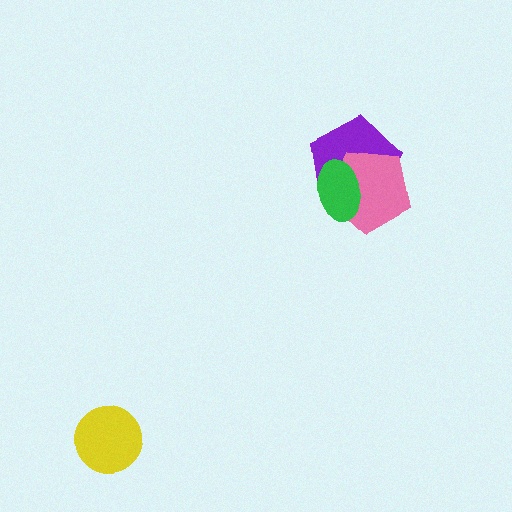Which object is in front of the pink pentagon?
The green ellipse is in front of the pink pentagon.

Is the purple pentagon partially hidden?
Yes, it is partially covered by another shape.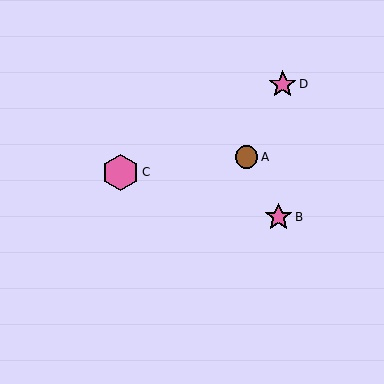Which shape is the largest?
The pink hexagon (labeled C) is the largest.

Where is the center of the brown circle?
The center of the brown circle is at (247, 157).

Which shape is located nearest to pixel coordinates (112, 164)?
The pink hexagon (labeled C) at (121, 172) is nearest to that location.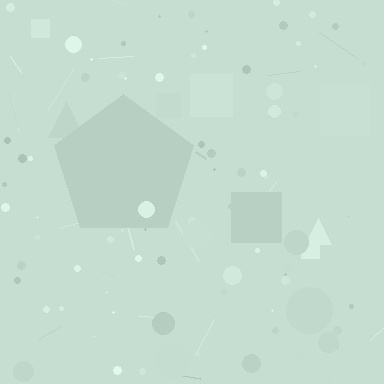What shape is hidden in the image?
A pentagon is hidden in the image.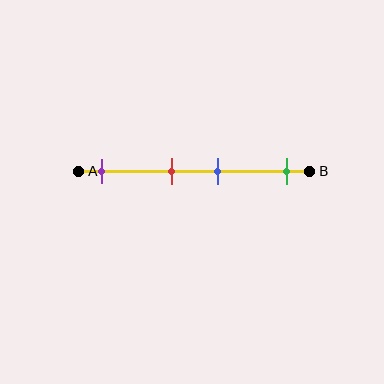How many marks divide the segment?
There are 4 marks dividing the segment.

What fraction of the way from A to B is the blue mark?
The blue mark is approximately 60% (0.6) of the way from A to B.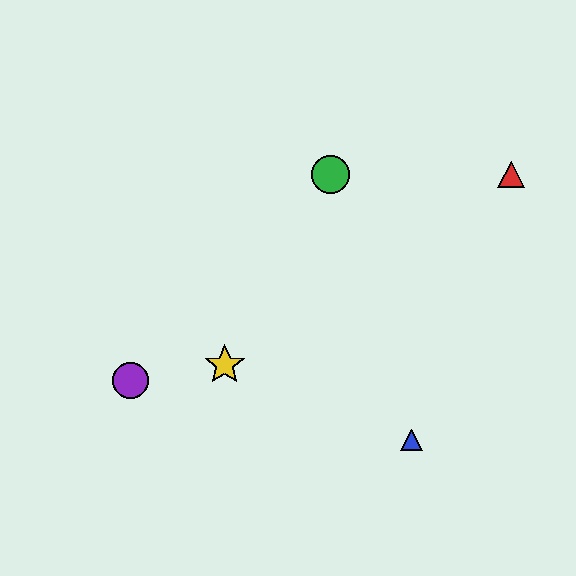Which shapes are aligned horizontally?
The red triangle, the green circle are aligned horizontally.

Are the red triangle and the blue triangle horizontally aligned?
No, the red triangle is at y≈175 and the blue triangle is at y≈440.